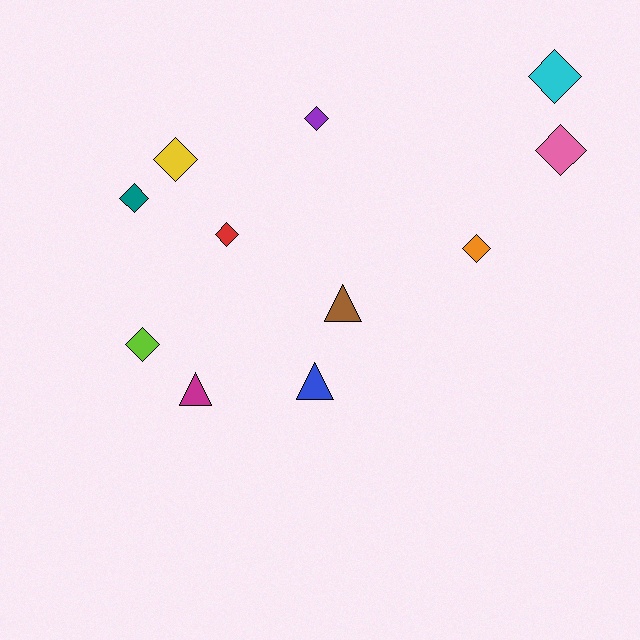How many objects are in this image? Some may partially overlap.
There are 11 objects.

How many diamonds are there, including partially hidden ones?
There are 8 diamonds.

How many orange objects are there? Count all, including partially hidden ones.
There is 1 orange object.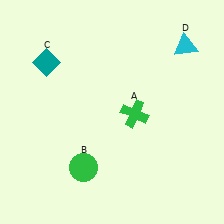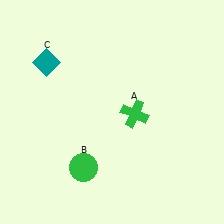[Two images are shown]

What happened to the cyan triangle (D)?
The cyan triangle (D) was removed in Image 2. It was in the top-right area of Image 1.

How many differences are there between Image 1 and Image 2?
There is 1 difference between the two images.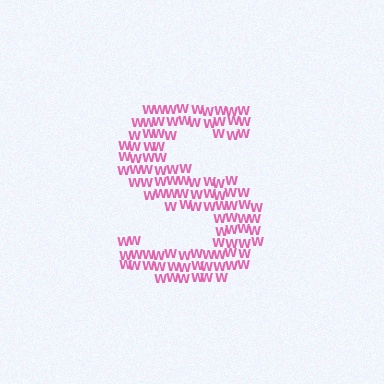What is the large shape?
The large shape is the letter S.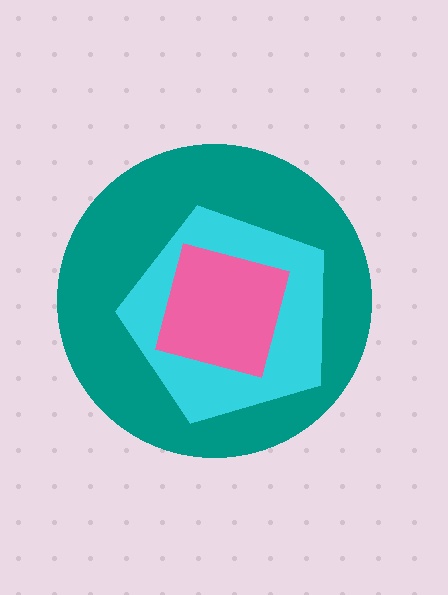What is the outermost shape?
The teal circle.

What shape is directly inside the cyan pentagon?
The pink square.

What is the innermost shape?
The pink square.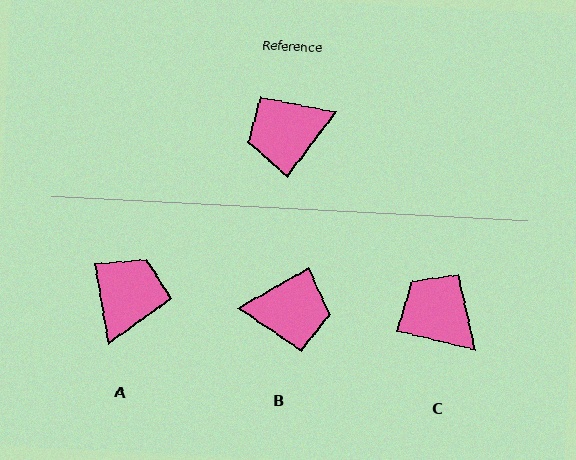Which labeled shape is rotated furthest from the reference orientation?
B, about 157 degrees away.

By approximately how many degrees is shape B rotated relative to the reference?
Approximately 157 degrees counter-clockwise.